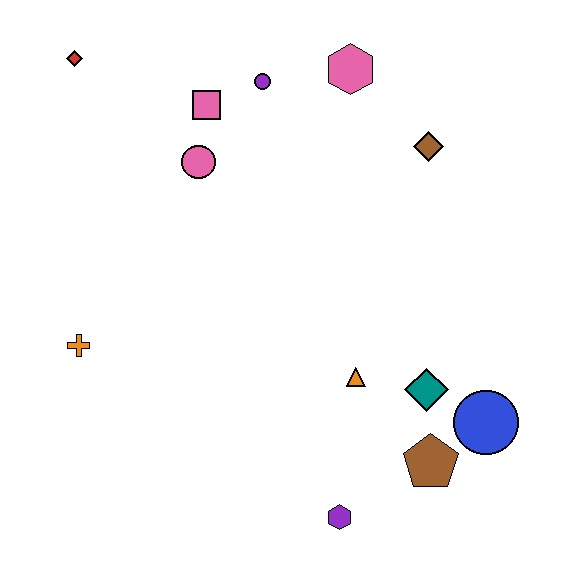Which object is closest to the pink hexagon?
The purple circle is closest to the pink hexagon.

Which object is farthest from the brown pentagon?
The red diamond is farthest from the brown pentagon.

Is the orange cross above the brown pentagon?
Yes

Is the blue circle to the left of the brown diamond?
No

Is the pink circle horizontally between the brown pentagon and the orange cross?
Yes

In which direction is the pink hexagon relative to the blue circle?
The pink hexagon is above the blue circle.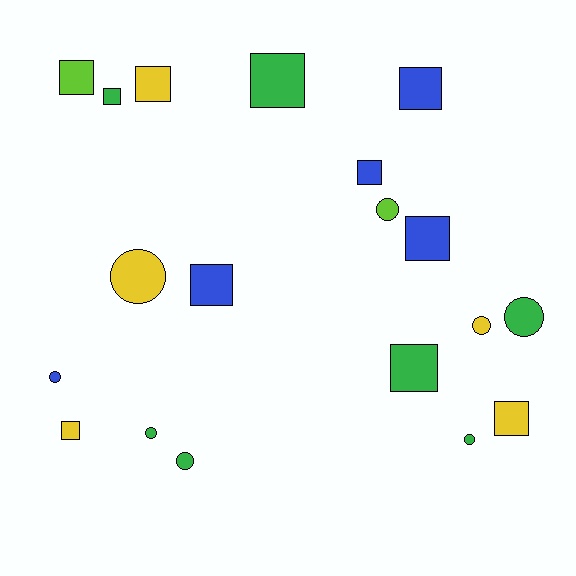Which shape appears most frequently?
Square, with 11 objects.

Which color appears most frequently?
Green, with 7 objects.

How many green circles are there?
There are 4 green circles.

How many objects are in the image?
There are 19 objects.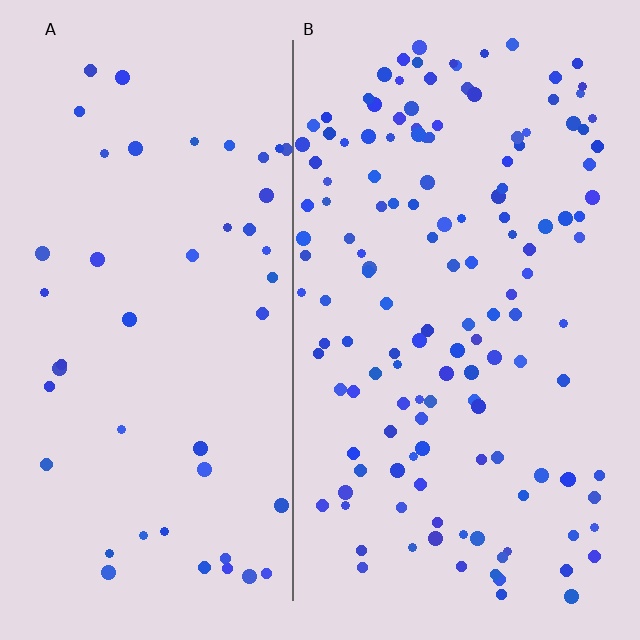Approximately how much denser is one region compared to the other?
Approximately 3.0× — region B over region A.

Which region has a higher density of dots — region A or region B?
B (the right).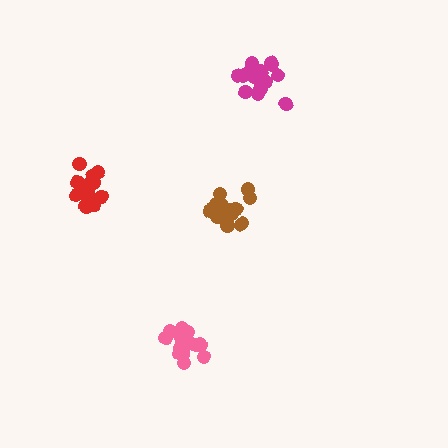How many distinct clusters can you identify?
There are 4 distinct clusters.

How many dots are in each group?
Group 1: 17 dots, Group 2: 14 dots, Group 3: 19 dots, Group 4: 14 dots (64 total).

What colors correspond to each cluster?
The clusters are colored: pink, brown, magenta, red.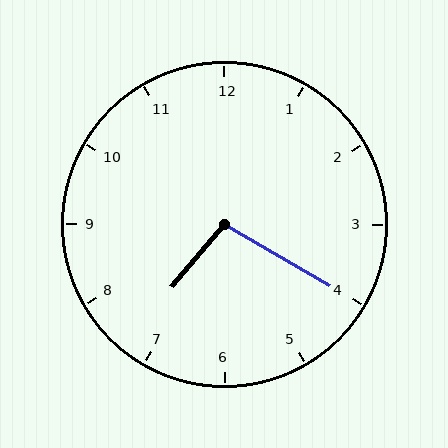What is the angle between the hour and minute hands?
Approximately 100 degrees.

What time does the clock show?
7:20.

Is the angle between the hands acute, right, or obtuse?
It is obtuse.